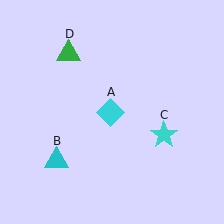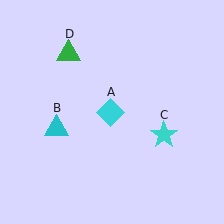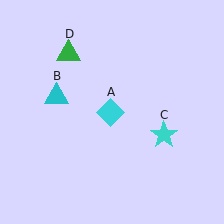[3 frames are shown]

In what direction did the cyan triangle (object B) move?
The cyan triangle (object B) moved up.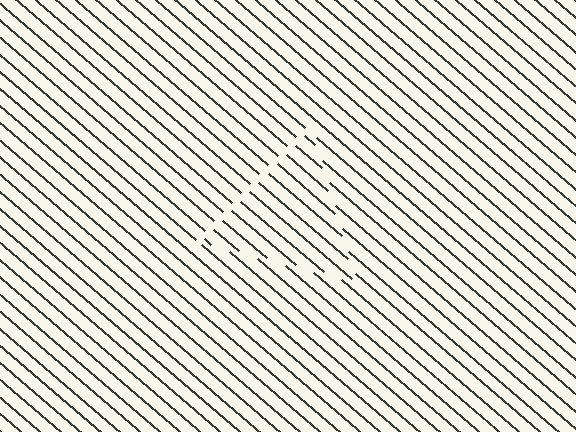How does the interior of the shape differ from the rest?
The interior of the shape contains the same grating, shifted by half a period — the contour is defined by the phase discontinuity where line-ends from the inner and outer gratings abut.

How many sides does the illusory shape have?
3 sides — the line-ends trace a triangle.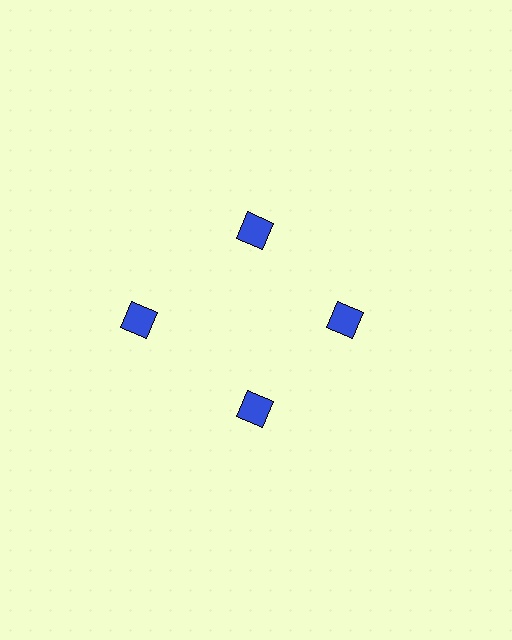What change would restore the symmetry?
The symmetry would be restored by moving it inward, back onto the ring so that all 4 squares sit at equal angles and equal distance from the center.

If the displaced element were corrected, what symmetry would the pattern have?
It would have 4-fold rotational symmetry — the pattern would map onto itself every 90 degrees.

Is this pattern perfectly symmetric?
No. The 4 blue squares are arranged in a ring, but one element near the 9 o'clock position is pushed outward from the center, breaking the 4-fold rotational symmetry.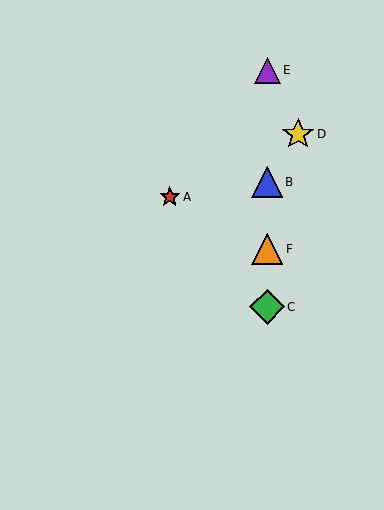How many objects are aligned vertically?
4 objects (B, C, E, F) are aligned vertically.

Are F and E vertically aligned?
Yes, both are at x≈267.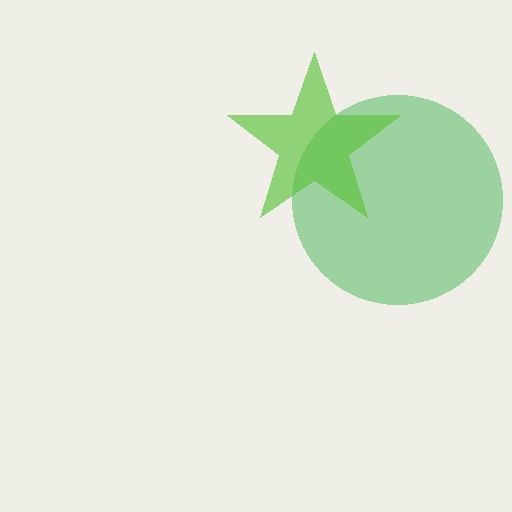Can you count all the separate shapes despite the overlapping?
Yes, there are 2 separate shapes.